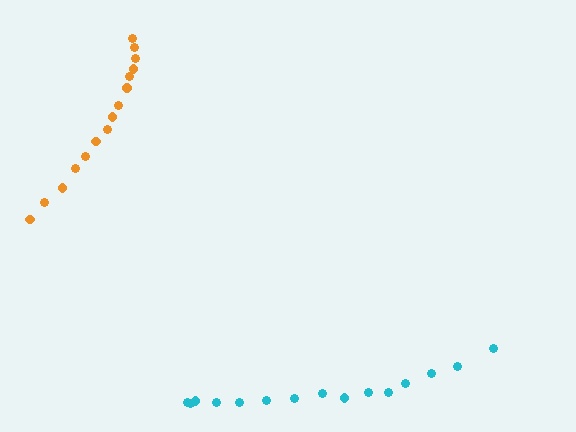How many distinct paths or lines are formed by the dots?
There are 2 distinct paths.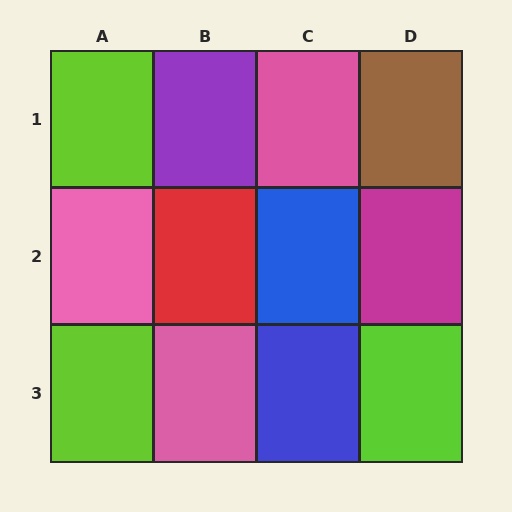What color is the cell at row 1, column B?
Purple.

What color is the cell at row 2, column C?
Blue.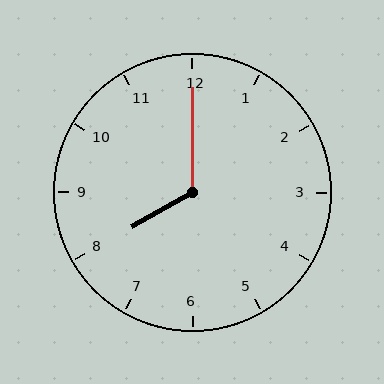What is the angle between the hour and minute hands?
Approximately 120 degrees.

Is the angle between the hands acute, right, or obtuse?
It is obtuse.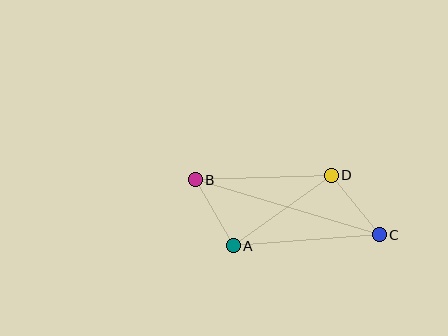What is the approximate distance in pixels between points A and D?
The distance between A and D is approximately 121 pixels.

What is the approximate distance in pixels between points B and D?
The distance between B and D is approximately 136 pixels.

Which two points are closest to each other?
Points A and B are closest to each other.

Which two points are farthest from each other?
Points B and C are farthest from each other.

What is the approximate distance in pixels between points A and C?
The distance between A and C is approximately 147 pixels.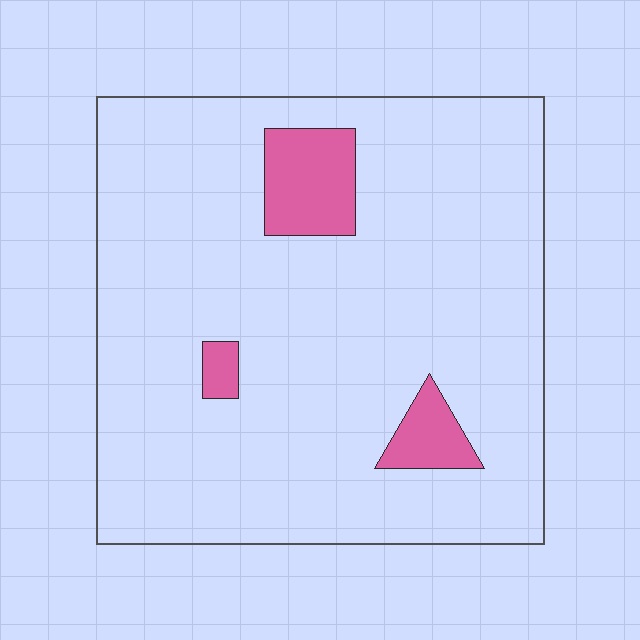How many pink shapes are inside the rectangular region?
3.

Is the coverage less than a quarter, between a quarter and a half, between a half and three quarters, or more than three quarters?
Less than a quarter.